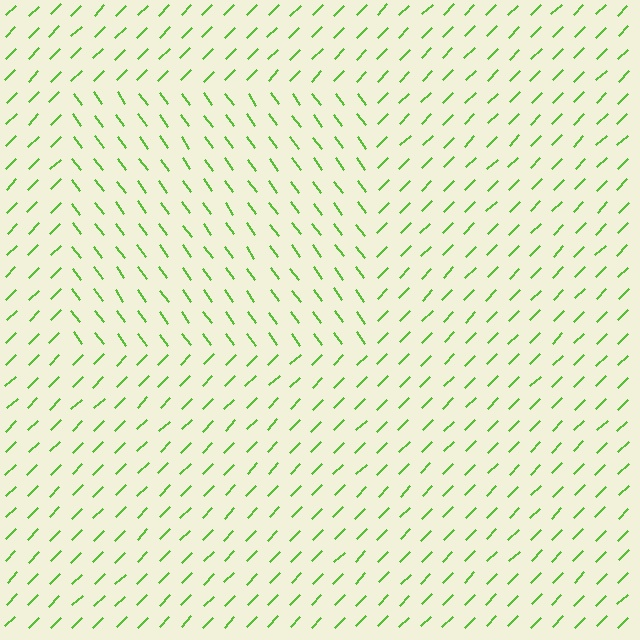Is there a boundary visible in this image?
Yes, there is a texture boundary formed by a change in line orientation.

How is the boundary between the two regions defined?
The boundary is defined purely by a change in line orientation (approximately 81 degrees difference). All lines are the same color and thickness.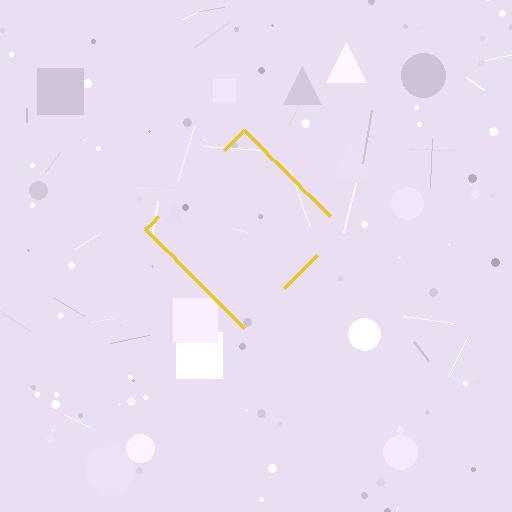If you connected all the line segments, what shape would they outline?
They would outline a diamond.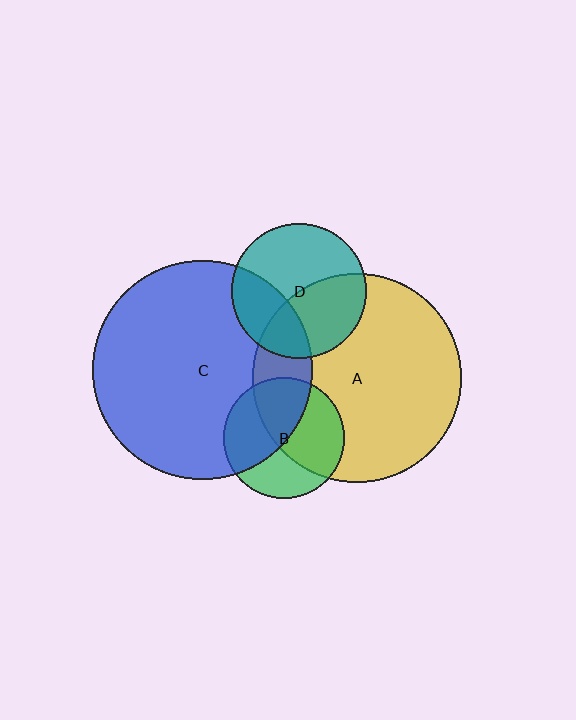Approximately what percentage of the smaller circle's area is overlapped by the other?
Approximately 50%.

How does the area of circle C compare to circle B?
Approximately 3.3 times.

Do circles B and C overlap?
Yes.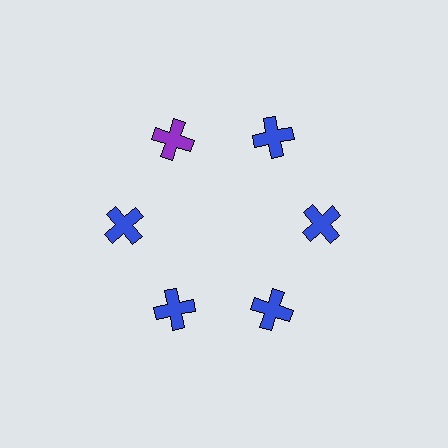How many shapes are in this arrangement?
There are 6 shapes arranged in a ring pattern.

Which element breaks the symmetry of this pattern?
The purple cross at roughly the 11 o'clock position breaks the symmetry. All other shapes are blue crosses.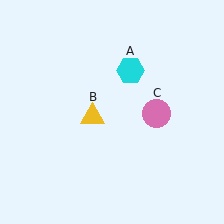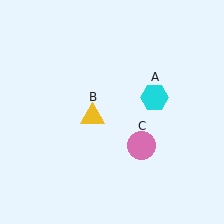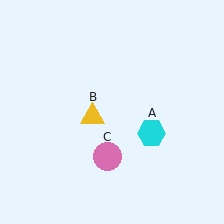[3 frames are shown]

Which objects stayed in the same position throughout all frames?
Yellow triangle (object B) remained stationary.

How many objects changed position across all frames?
2 objects changed position: cyan hexagon (object A), pink circle (object C).